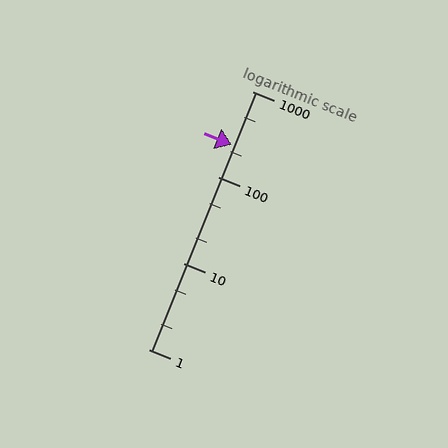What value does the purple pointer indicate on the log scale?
The pointer indicates approximately 240.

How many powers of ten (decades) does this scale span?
The scale spans 3 decades, from 1 to 1000.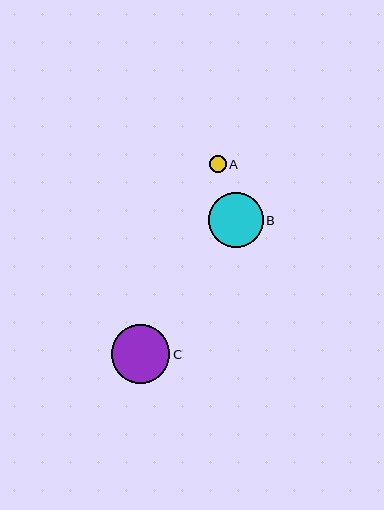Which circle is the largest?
Circle C is the largest with a size of approximately 59 pixels.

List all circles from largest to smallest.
From largest to smallest: C, B, A.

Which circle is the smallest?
Circle A is the smallest with a size of approximately 17 pixels.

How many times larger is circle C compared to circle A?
Circle C is approximately 3.4 times the size of circle A.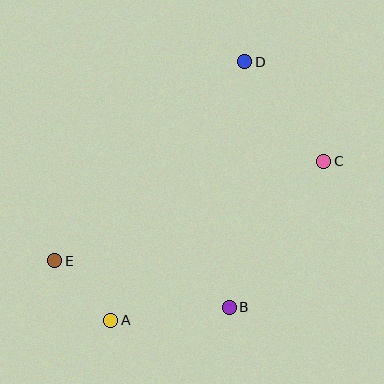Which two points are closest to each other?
Points A and E are closest to each other.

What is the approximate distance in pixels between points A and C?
The distance between A and C is approximately 265 pixels.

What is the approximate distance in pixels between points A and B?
The distance between A and B is approximately 119 pixels.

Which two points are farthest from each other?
Points A and D are farthest from each other.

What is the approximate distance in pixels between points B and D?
The distance between B and D is approximately 246 pixels.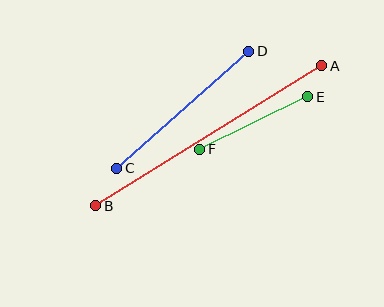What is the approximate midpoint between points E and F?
The midpoint is at approximately (254, 123) pixels.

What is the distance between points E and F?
The distance is approximately 120 pixels.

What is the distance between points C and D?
The distance is approximately 176 pixels.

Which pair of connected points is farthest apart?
Points A and B are farthest apart.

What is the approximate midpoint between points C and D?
The midpoint is at approximately (183, 110) pixels.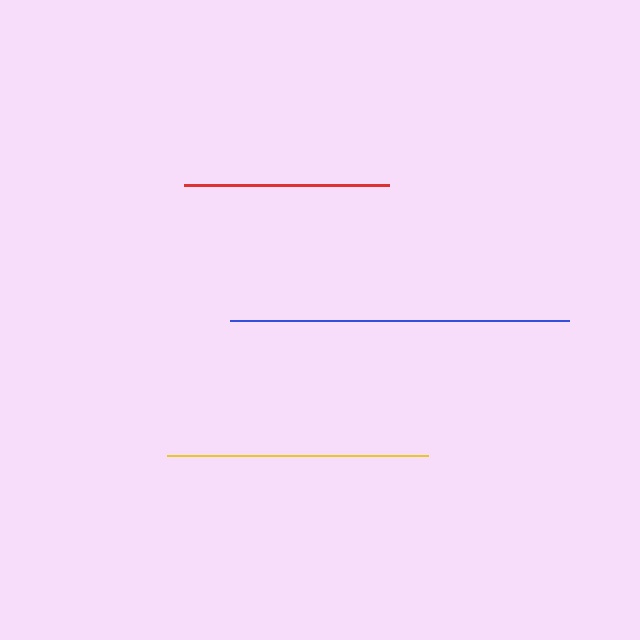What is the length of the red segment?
The red segment is approximately 204 pixels long.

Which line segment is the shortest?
The red line is the shortest at approximately 204 pixels.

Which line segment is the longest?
The blue line is the longest at approximately 339 pixels.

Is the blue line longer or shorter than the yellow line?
The blue line is longer than the yellow line.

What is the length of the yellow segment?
The yellow segment is approximately 261 pixels long.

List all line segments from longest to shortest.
From longest to shortest: blue, yellow, red.